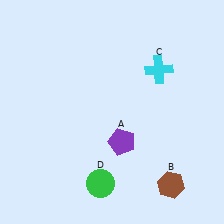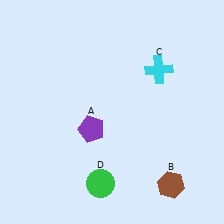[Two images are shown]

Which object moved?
The purple pentagon (A) moved left.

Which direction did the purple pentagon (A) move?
The purple pentagon (A) moved left.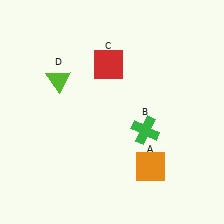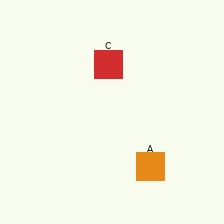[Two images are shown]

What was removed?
The lime triangle (D), the green cross (B) were removed in Image 2.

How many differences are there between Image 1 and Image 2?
There are 2 differences between the two images.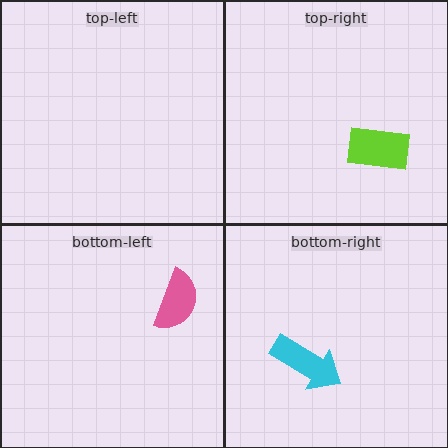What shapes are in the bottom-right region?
The cyan arrow.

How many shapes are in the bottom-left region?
1.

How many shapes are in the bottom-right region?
1.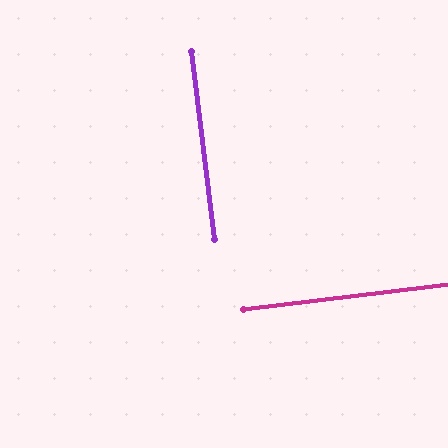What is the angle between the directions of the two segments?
Approximately 90 degrees.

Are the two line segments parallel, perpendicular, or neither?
Perpendicular — they meet at approximately 90°.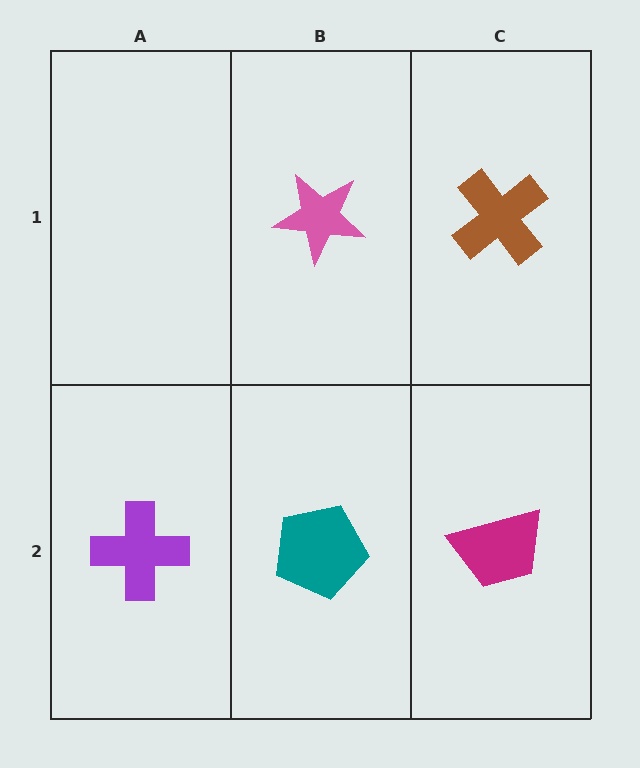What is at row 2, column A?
A purple cross.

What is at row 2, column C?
A magenta trapezoid.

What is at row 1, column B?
A pink star.